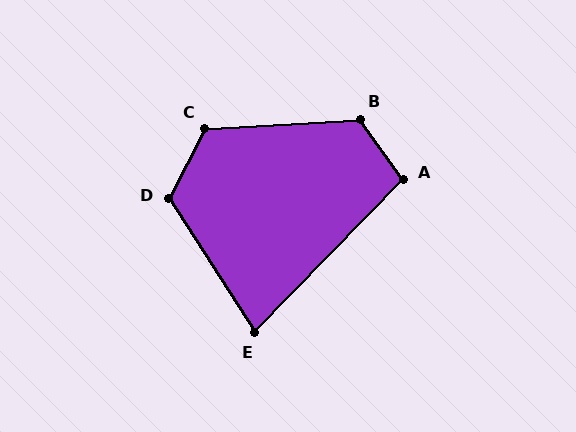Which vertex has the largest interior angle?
B, at approximately 122 degrees.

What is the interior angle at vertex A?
Approximately 101 degrees (obtuse).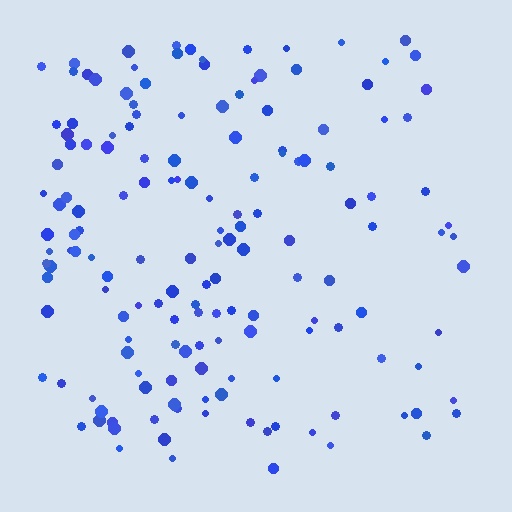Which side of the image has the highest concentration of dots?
The left.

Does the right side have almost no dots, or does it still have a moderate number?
Still a moderate number, just noticeably fewer than the left.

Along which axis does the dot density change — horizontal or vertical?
Horizontal.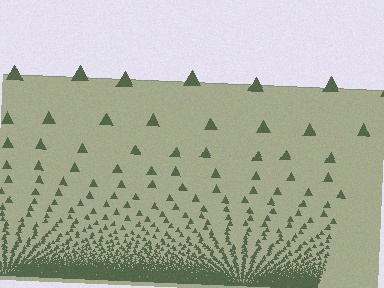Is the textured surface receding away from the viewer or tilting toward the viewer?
The surface appears to tilt toward the viewer. Texture elements get larger and sparser toward the top.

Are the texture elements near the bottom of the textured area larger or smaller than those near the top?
Smaller. The gradient is inverted — elements near the bottom are smaller and denser.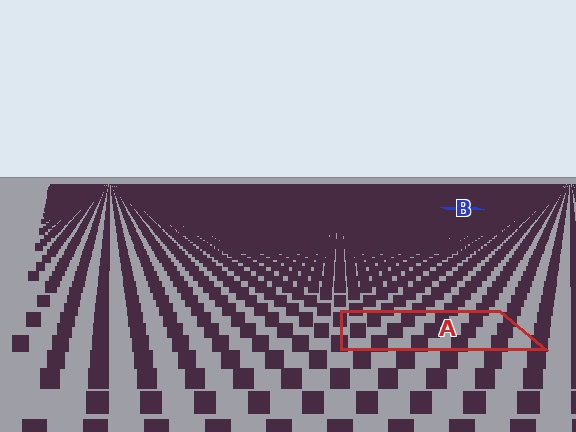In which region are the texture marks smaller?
The texture marks are smaller in region B, because it is farther away.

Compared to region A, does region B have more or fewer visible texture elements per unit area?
Region B has more texture elements per unit area — they are packed more densely because it is farther away.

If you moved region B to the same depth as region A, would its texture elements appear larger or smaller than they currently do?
They would appear larger. At a closer depth, the same texture elements are projected at a bigger on-screen size.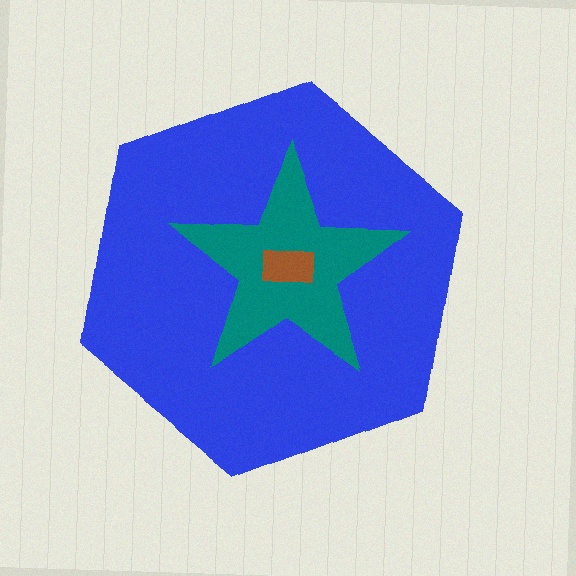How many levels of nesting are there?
3.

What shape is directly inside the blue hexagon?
The teal star.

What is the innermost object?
The brown rectangle.